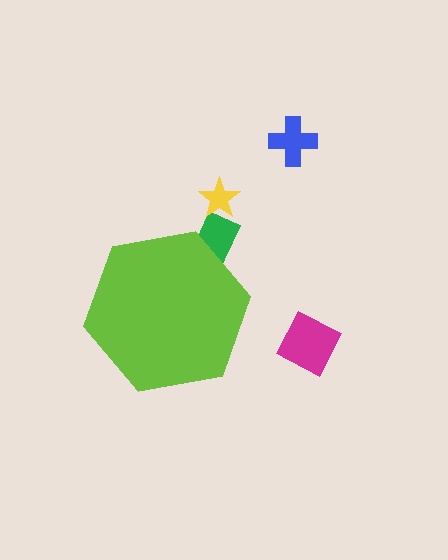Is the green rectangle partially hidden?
Yes, the green rectangle is partially hidden behind the lime hexagon.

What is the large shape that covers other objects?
A lime hexagon.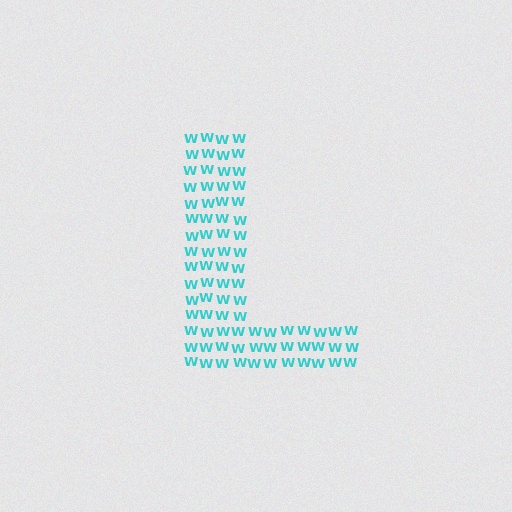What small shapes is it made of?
It is made of small letter W's.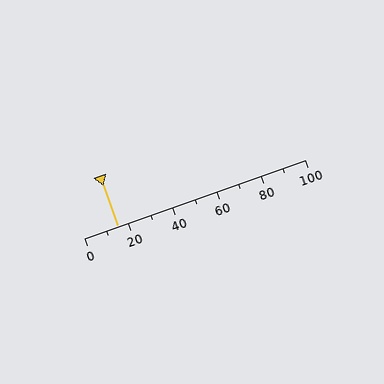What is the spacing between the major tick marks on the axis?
The major ticks are spaced 20 apart.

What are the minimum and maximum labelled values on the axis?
The axis runs from 0 to 100.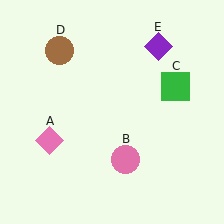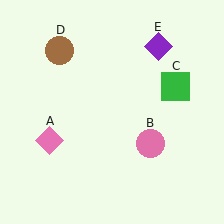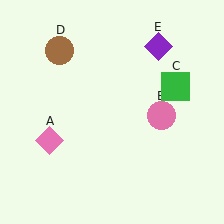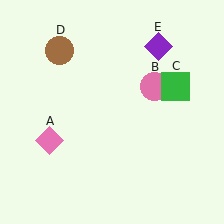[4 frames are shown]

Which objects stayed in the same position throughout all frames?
Pink diamond (object A) and green square (object C) and brown circle (object D) and purple diamond (object E) remained stationary.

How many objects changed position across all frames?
1 object changed position: pink circle (object B).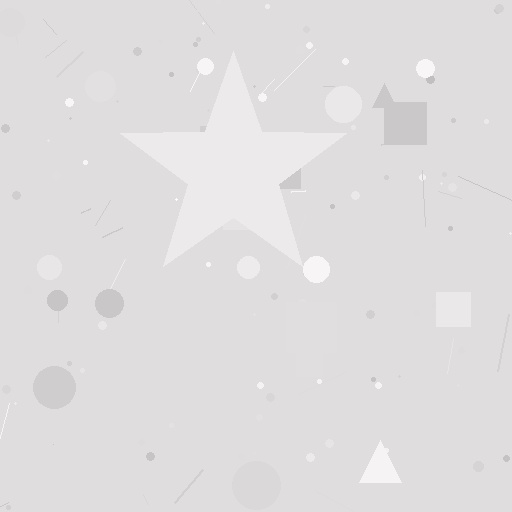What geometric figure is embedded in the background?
A star is embedded in the background.